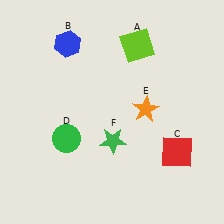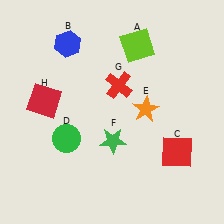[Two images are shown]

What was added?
A red cross (G), a red square (H) were added in Image 2.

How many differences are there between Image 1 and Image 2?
There are 2 differences between the two images.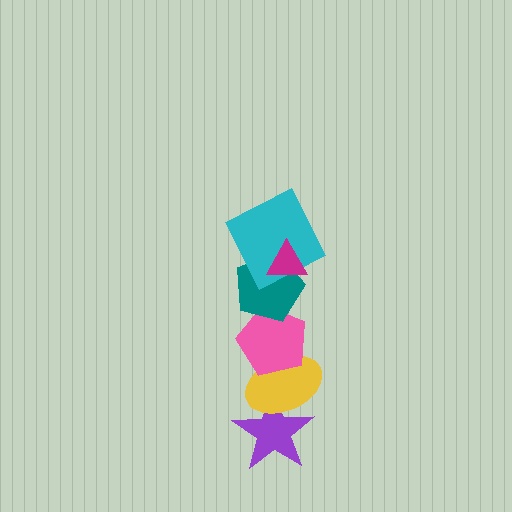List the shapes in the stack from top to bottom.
From top to bottom: the magenta triangle, the cyan square, the teal pentagon, the pink pentagon, the yellow ellipse, the purple star.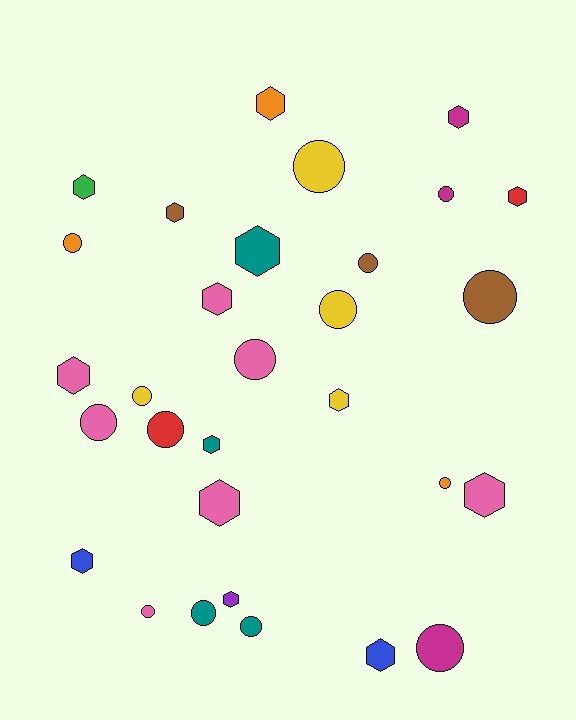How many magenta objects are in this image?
There are 3 magenta objects.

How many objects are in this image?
There are 30 objects.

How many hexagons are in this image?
There are 15 hexagons.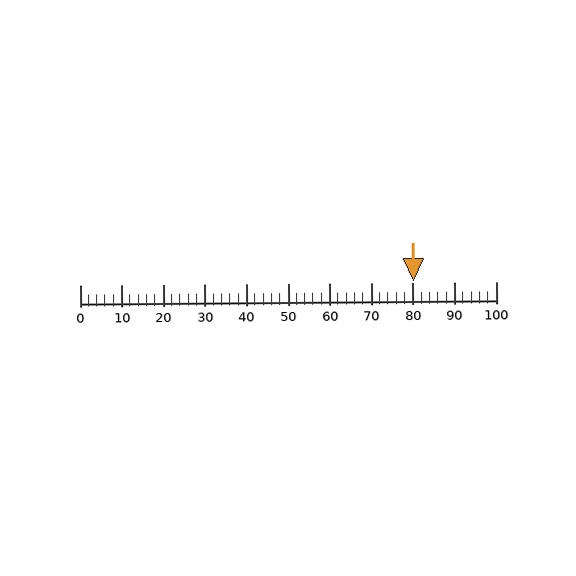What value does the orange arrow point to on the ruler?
The orange arrow points to approximately 80.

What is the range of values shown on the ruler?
The ruler shows values from 0 to 100.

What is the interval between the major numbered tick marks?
The major tick marks are spaced 10 units apart.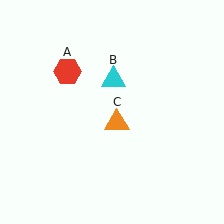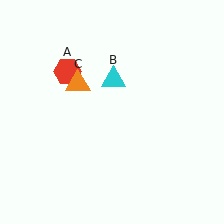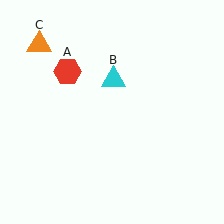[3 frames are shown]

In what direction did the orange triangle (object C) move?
The orange triangle (object C) moved up and to the left.